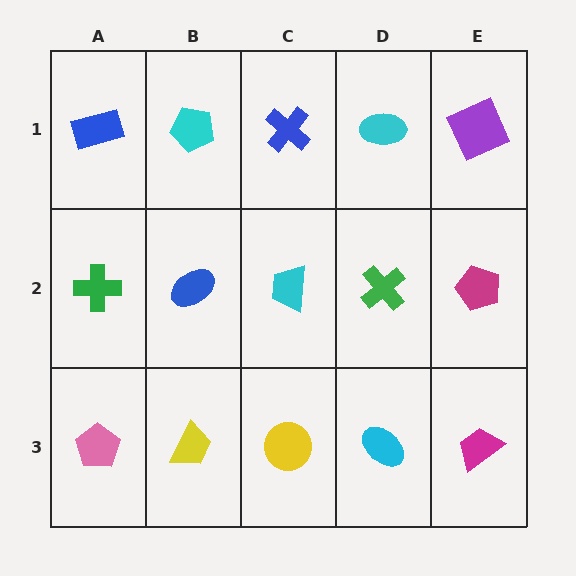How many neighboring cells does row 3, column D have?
3.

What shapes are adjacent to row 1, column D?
A green cross (row 2, column D), a blue cross (row 1, column C), a purple square (row 1, column E).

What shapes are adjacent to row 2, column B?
A cyan pentagon (row 1, column B), a yellow trapezoid (row 3, column B), a green cross (row 2, column A), a cyan trapezoid (row 2, column C).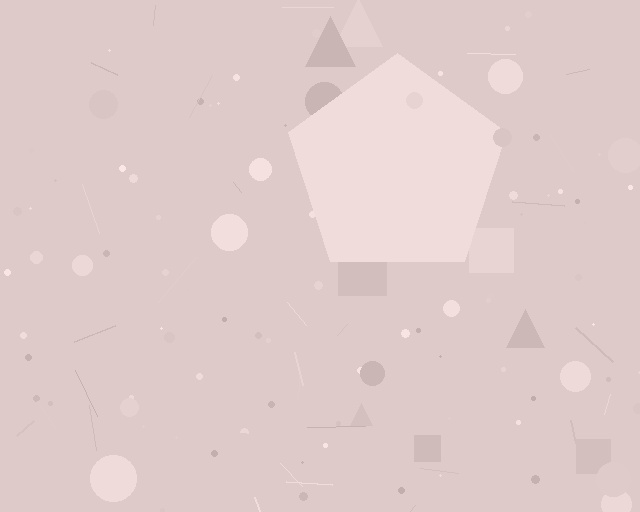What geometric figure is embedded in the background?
A pentagon is embedded in the background.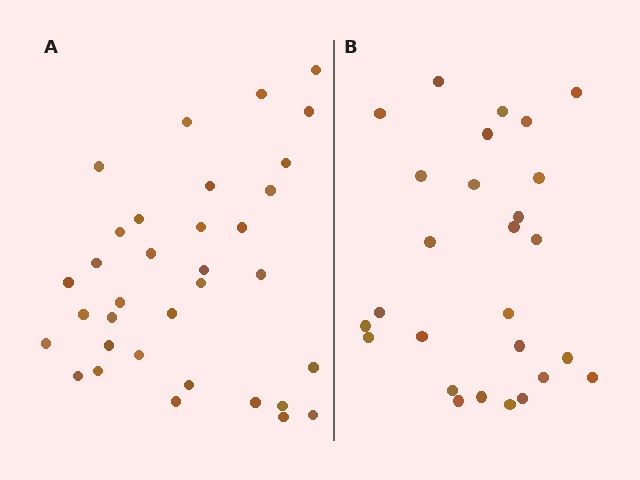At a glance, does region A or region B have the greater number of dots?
Region A (the left region) has more dots.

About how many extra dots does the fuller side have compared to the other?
Region A has roughly 8 or so more dots than region B.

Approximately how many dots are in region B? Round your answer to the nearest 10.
About 30 dots. (The exact count is 27, which rounds to 30.)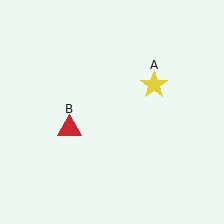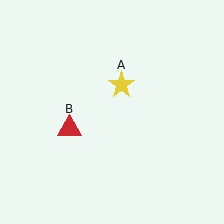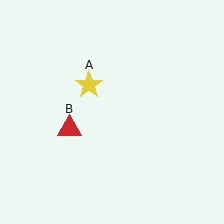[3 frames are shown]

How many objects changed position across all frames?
1 object changed position: yellow star (object A).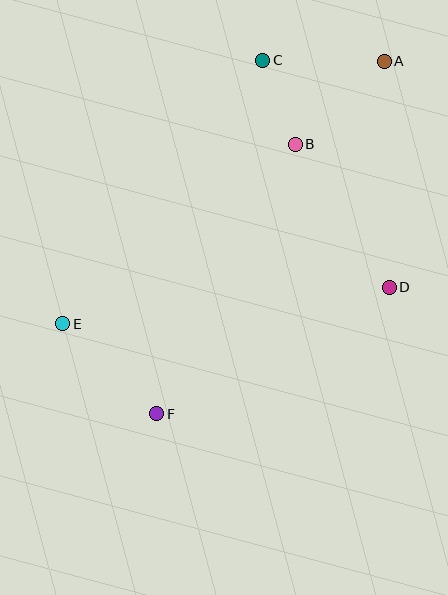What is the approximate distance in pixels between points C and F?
The distance between C and F is approximately 369 pixels.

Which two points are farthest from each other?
Points A and F are farthest from each other.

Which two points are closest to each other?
Points B and C are closest to each other.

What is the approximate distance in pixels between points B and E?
The distance between B and E is approximately 294 pixels.